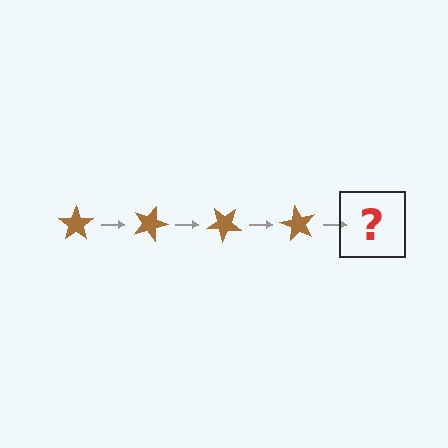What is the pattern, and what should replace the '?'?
The pattern is that the star rotates 20 degrees each step. The '?' should be a brown star rotated 80 degrees.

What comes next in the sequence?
The next element should be a brown star rotated 80 degrees.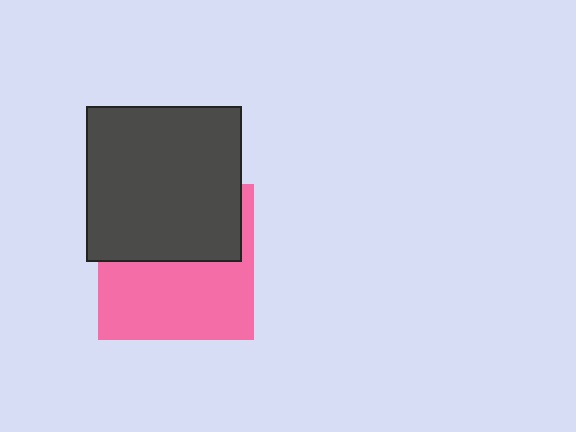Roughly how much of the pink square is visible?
About half of it is visible (roughly 54%).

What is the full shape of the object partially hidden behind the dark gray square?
The partially hidden object is a pink square.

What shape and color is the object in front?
The object in front is a dark gray square.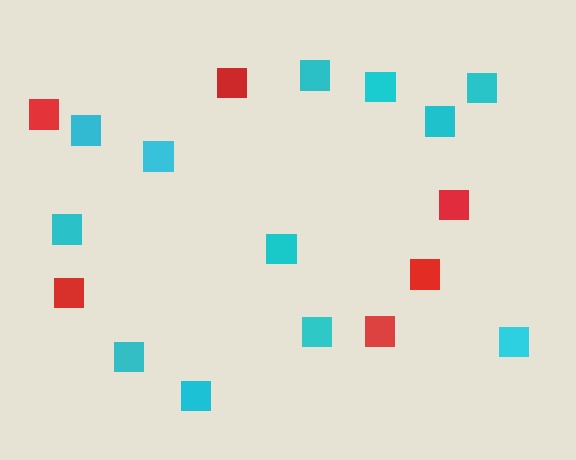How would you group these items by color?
There are 2 groups: one group of red squares (6) and one group of cyan squares (12).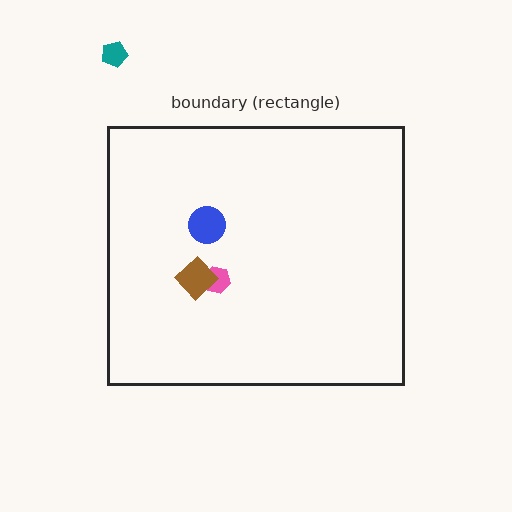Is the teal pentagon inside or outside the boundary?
Outside.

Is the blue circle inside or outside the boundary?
Inside.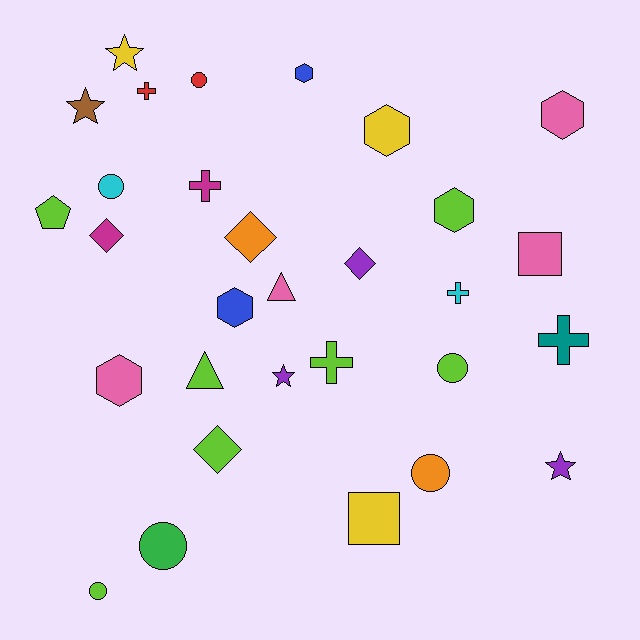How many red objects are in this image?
There are 2 red objects.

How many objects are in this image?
There are 30 objects.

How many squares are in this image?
There are 2 squares.